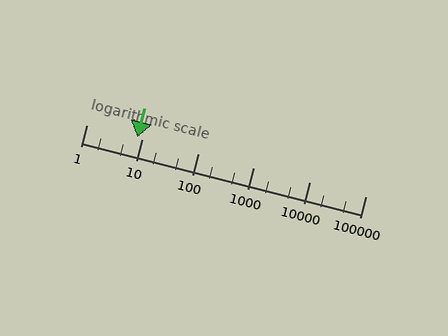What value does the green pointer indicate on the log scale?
The pointer indicates approximately 8.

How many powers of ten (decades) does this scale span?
The scale spans 5 decades, from 1 to 100000.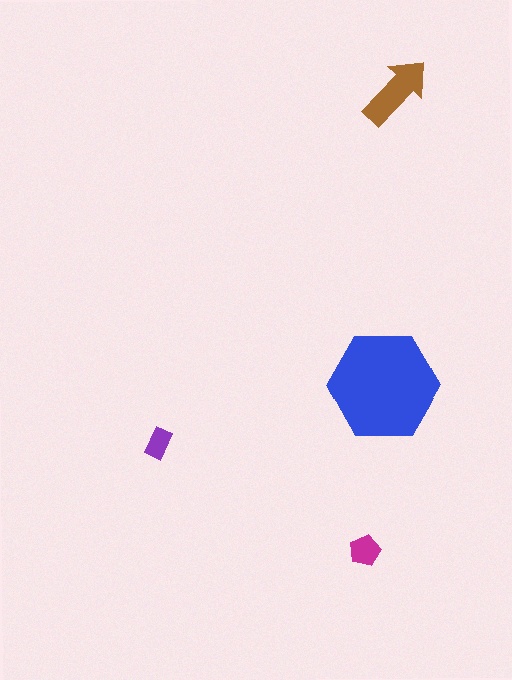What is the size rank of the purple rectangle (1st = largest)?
4th.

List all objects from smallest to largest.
The purple rectangle, the magenta pentagon, the brown arrow, the blue hexagon.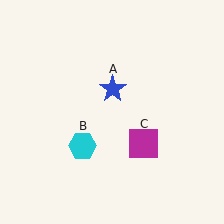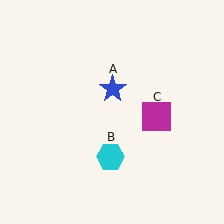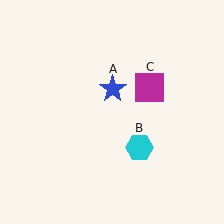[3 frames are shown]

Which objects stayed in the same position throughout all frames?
Blue star (object A) remained stationary.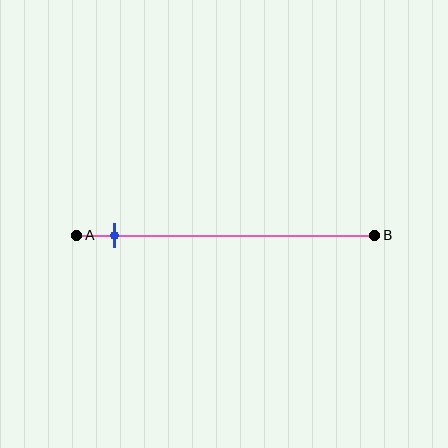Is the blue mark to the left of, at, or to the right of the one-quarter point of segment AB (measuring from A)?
The blue mark is to the left of the one-quarter point of segment AB.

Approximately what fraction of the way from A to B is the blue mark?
The blue mark is approximately 15% of the way from A to B.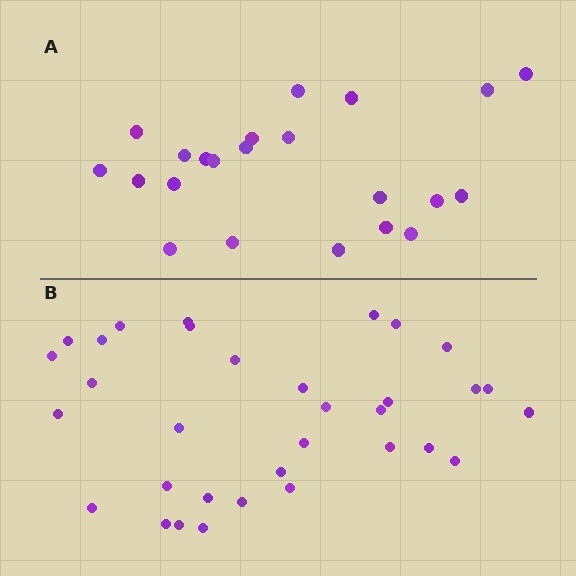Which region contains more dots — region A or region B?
Region B (the bottom region) has more dots.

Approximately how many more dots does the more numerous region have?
Region B has roughly 12 or so more dots than region A.